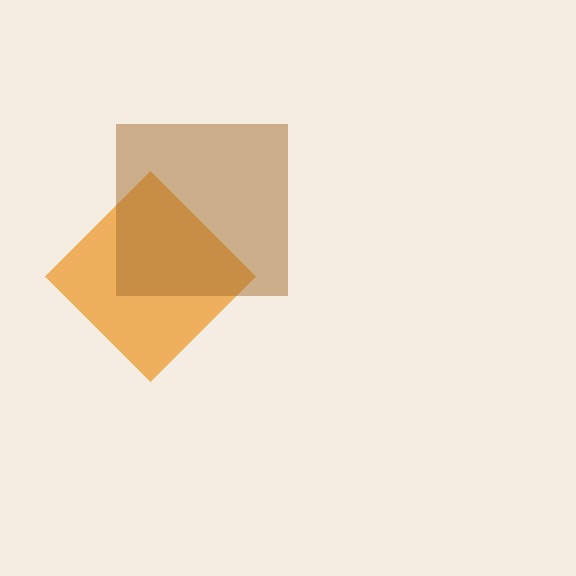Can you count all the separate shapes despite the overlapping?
Yes, there are 2 separate shapes.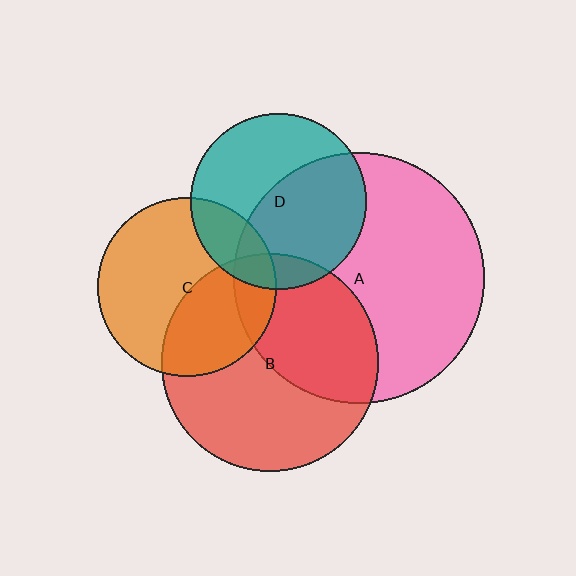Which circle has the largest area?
Circle A (pink).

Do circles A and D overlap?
Yes.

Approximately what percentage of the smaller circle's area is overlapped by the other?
Approximately 55%.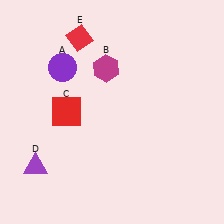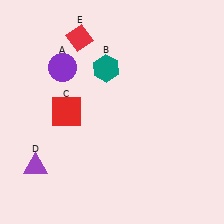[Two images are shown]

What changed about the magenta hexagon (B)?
In Image 1, B is magenta. In Image 2, it changed to teal.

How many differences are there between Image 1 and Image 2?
There is 1 difference between the two images.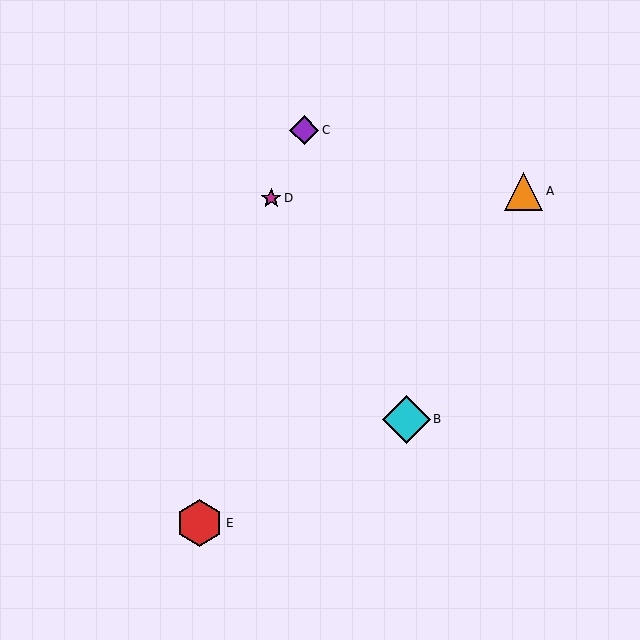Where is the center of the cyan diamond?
The center of the cyan diamond is at (406, 419).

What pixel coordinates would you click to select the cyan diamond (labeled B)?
Click at (406, 419) to select the cyan diamond B.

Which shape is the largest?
The cyan diamond (labeled B) is the largest.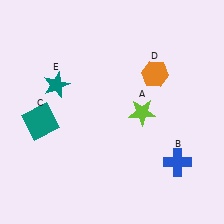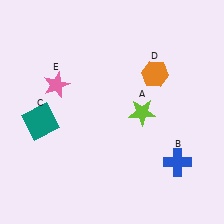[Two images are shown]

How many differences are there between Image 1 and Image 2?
There is 1 difference between the two images.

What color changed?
The star (E) changed from teal in Image 1 to pink in Image 2.